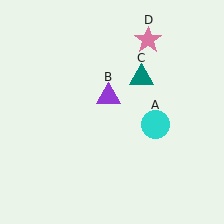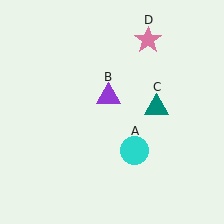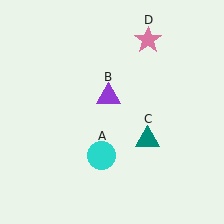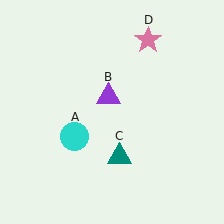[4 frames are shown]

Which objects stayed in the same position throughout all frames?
Purple triangle (object B) and pink star (object D) remained stationary.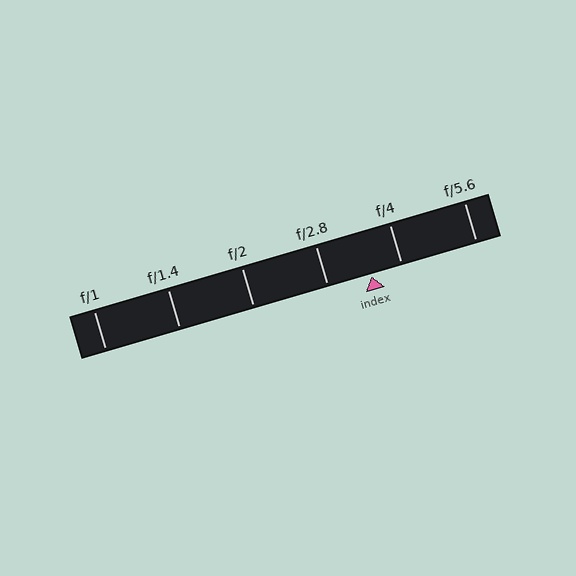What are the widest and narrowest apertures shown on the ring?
The widest aperture shown is f/1 and the narrowest is f/5.6.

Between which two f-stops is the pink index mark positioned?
The index mark is between f/2.8 and f/4.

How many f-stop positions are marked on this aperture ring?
There are 6 f-stop positions marked.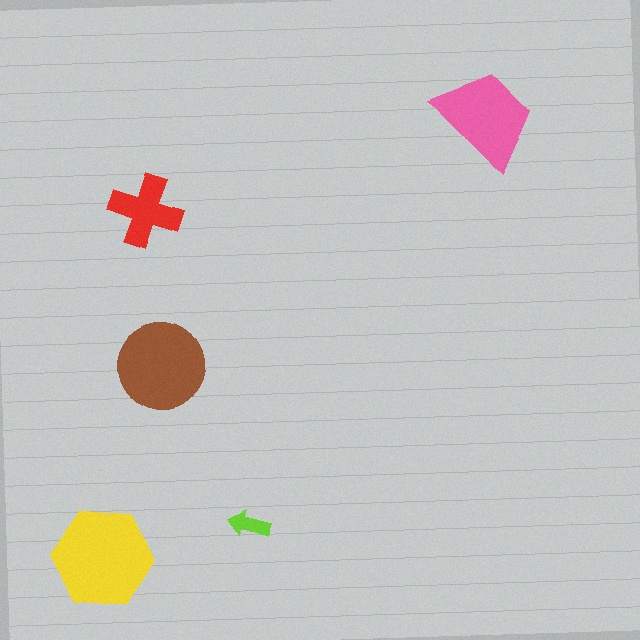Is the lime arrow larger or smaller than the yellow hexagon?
Smaller.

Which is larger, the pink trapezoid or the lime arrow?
The pink trapezoid.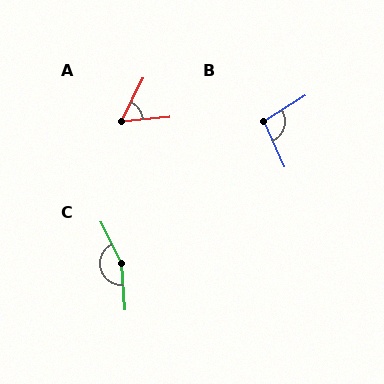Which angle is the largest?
C, at approximately 158 degrees.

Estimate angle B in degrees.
Approximately 97 degrees.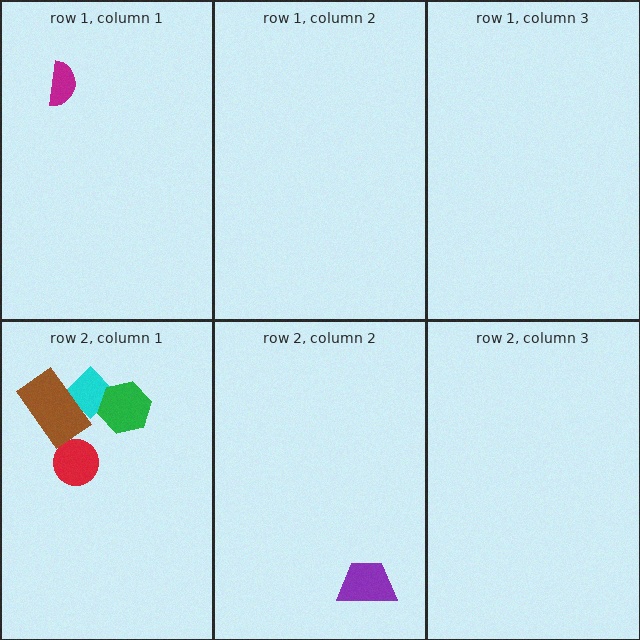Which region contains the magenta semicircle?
The row 1, column 1 region.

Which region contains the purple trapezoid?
The row 2, column 2 region.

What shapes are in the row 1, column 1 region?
The magenta semicircle.